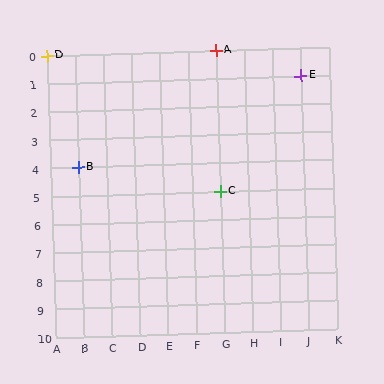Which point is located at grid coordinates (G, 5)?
Point C is at (G, 5).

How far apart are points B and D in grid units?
Points B and D are 1 column and 4 rows apart (about 4.1 grid units diagonally).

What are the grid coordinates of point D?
Point D is at grid coordinates (A, 0).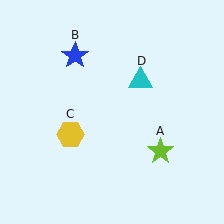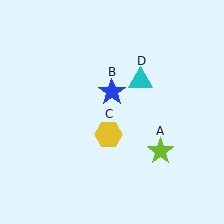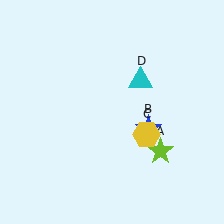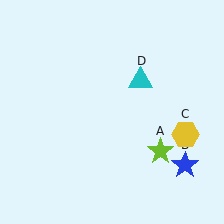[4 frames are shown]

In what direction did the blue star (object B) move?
The blue star (object B) moved down and to the right.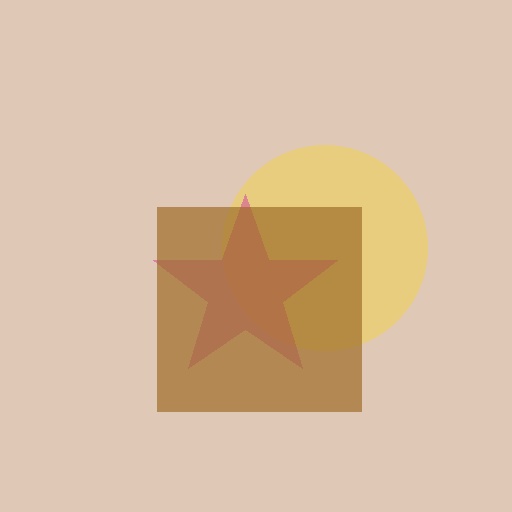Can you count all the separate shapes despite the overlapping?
Yes, there are 3 separate shapes.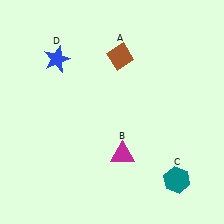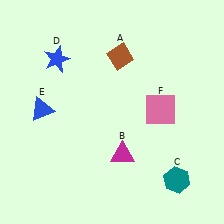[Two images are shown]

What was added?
A blue triangle (E), a pink square (F) were added in Image 2.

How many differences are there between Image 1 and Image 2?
There are 2 differences between the two images.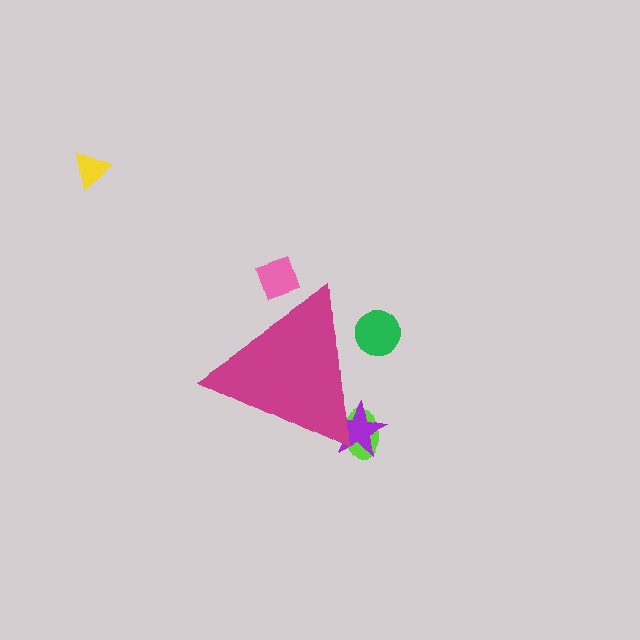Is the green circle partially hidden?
Yes, the green circle is partially hidden behind the magenta triangle.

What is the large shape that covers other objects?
A magenta triangle.